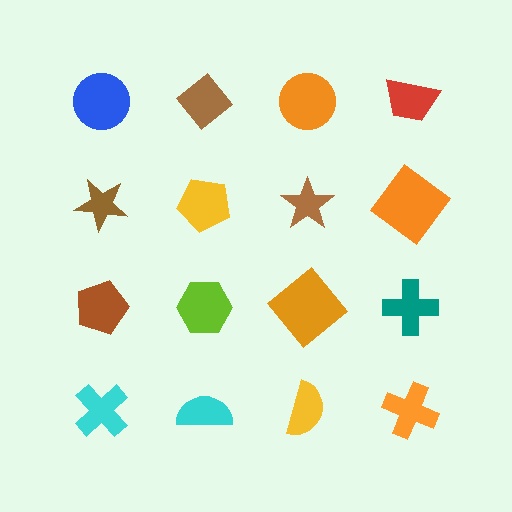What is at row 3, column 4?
A teal cross.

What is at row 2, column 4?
An orange diamond.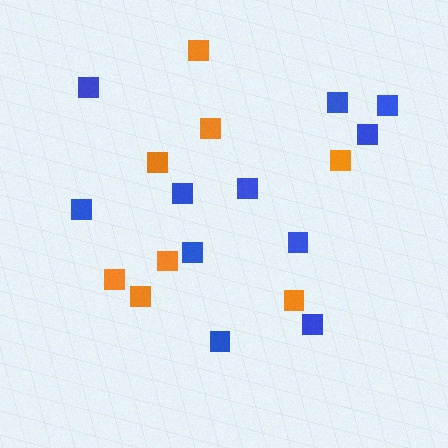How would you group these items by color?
There are 2 groups: one group of blue squares (11) and one group of orange squares (8).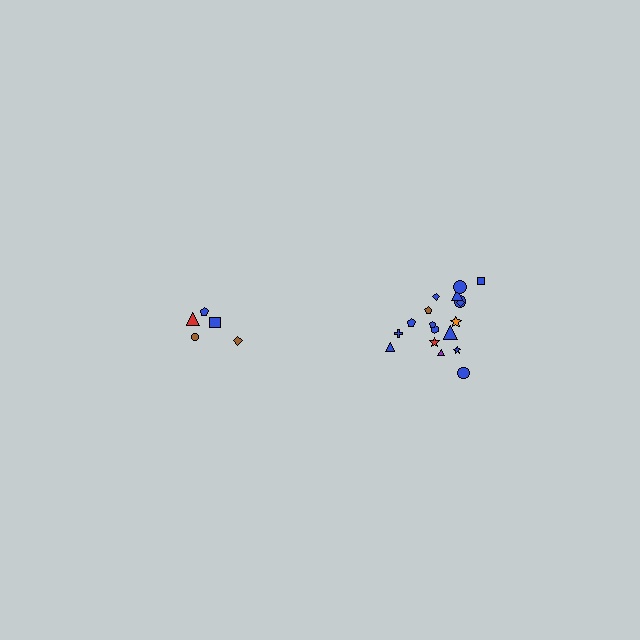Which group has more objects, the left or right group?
The right group.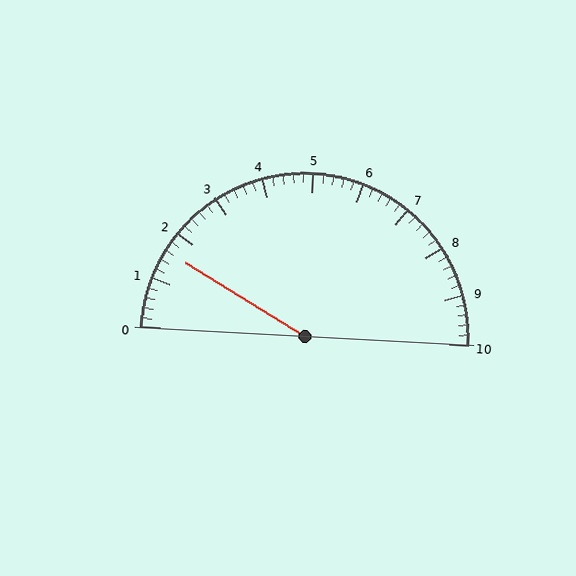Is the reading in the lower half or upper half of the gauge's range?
The reading is in the lower half of the range (0 to 10).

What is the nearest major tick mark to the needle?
The nearest major tick mark is 2.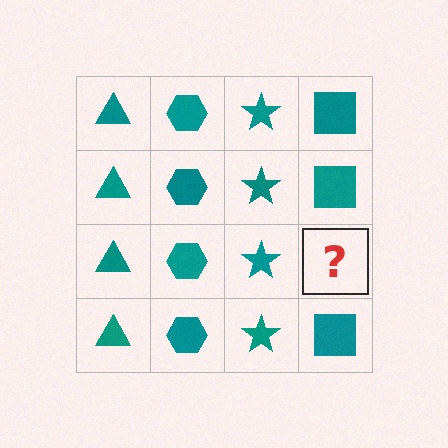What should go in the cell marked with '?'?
The missing cell should contain a teal square.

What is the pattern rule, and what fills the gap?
The rule is that each column has a consistent shape. The gap should be filled with a teal square.